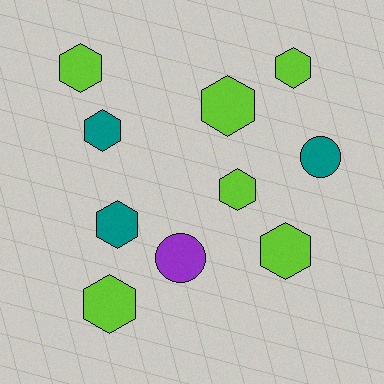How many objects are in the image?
There are 10 objects.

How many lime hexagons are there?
There are 6 lime hexagons.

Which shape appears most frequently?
Hexagon, with 8 objects.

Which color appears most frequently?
Lime, with 6 objects.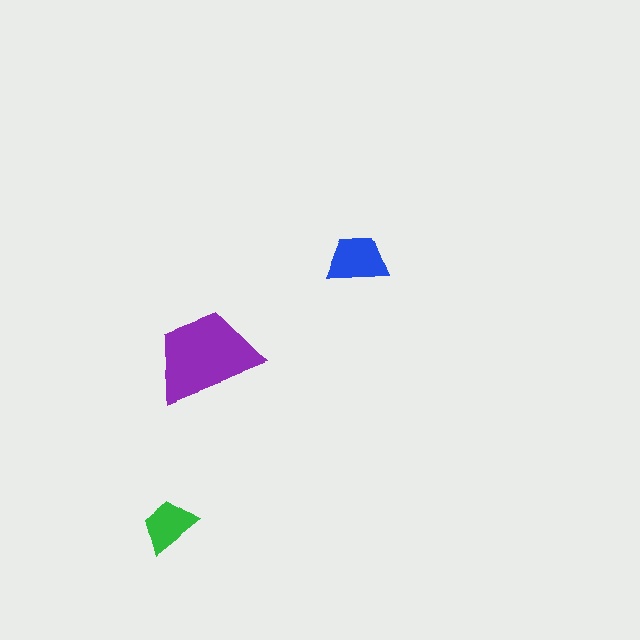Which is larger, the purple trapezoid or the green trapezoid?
The purple one.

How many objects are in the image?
There are 3 objects in the image.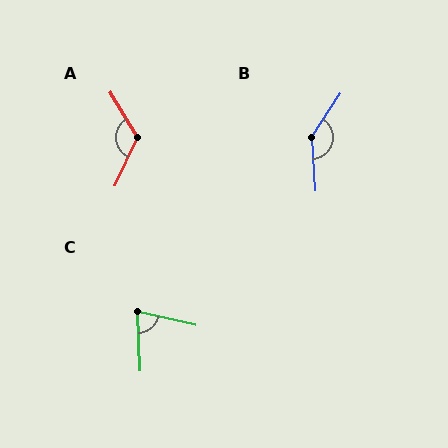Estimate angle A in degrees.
Approximately 123 degrees.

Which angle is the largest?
B, at approximately 143 degrees.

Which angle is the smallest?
C, at approximately 75 degrees.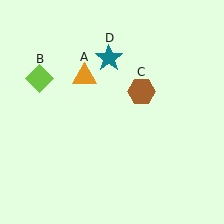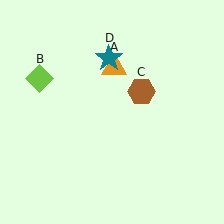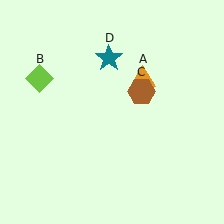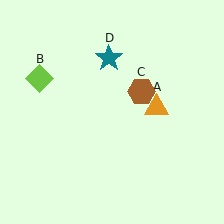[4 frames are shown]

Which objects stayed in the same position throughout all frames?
Lime diamond (object B) and brown hexagon (object C) and teal star (object D) remained stationary.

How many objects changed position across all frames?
1 object changed position: orange triangle (object A).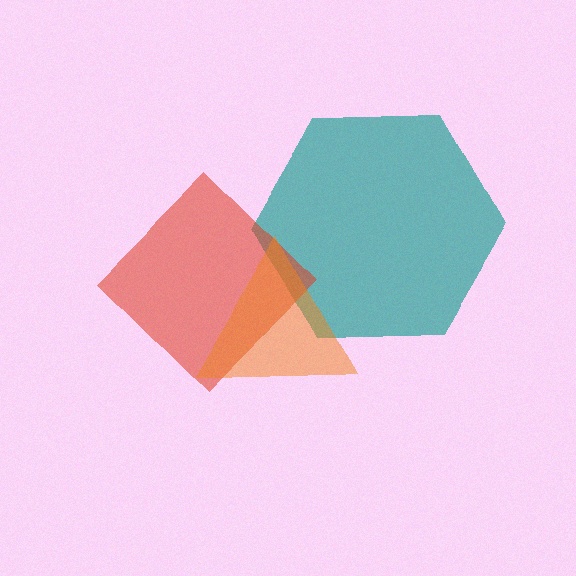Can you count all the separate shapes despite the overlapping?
Yes, there are 3 separate shapes.